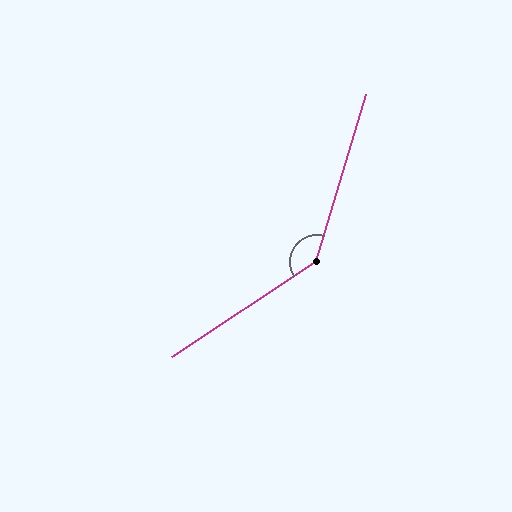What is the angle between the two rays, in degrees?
Approximately 140 degrees.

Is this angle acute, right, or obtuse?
It is obtuse.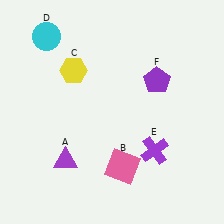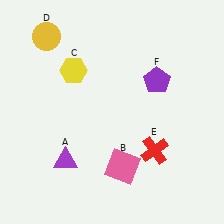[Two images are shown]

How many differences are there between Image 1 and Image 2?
There are 2 differences between the two images.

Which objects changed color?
D changed from cyan to yellow. E changed from purple to red.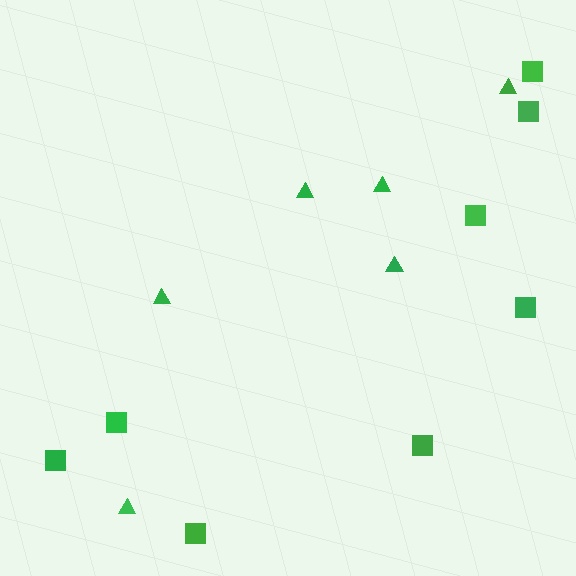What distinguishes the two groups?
There are 2 groups: one group of squares (8) and one group of triangles (6).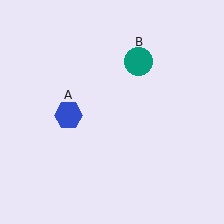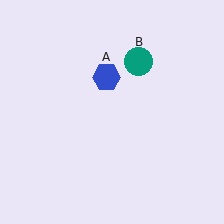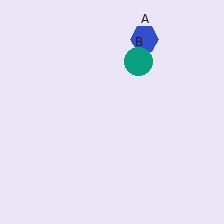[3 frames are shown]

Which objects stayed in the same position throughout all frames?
Teal circle (object B) remained stationary.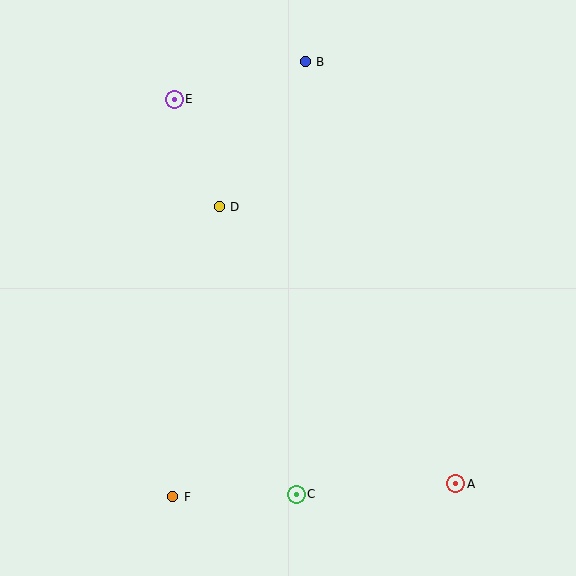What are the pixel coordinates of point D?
Point D is at (219, 207).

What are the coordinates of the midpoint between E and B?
The midpoint between E and B is at (240, 80).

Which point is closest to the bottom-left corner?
Point F is closest to the bottom-left corner.